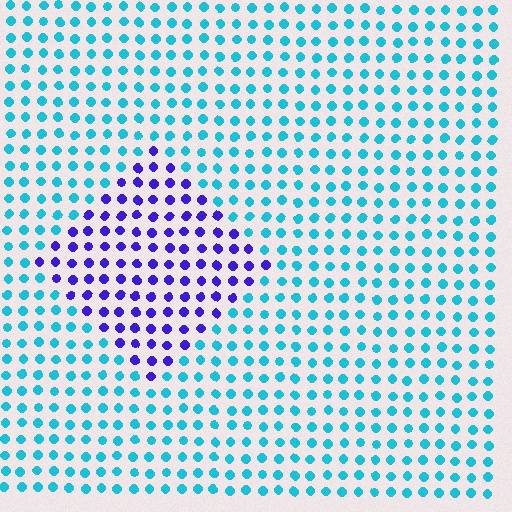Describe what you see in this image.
The image is filled with small cyan elements in a uniform arrangement. A diamond-shaped region is visible where the elements are tinted to a slightly different hue, forming a subtle color boundary.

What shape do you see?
I see a diamond.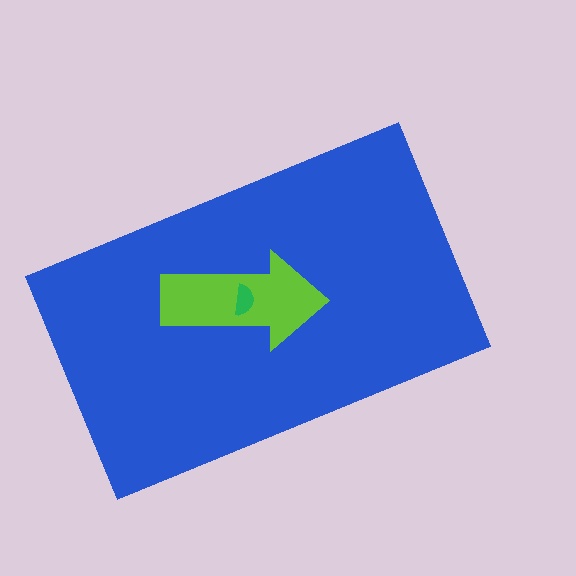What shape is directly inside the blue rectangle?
The lime arrow.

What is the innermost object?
The green semicircle.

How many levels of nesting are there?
3.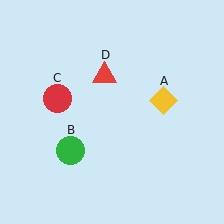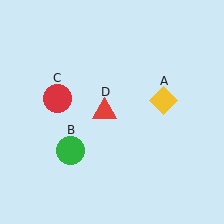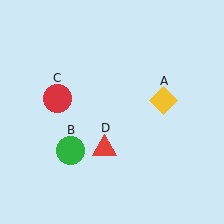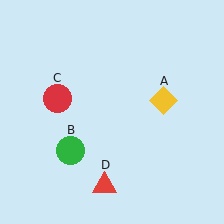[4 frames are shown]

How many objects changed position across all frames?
1 object changed position: red triangle (object D).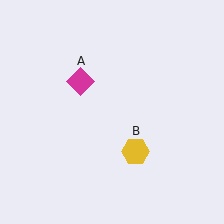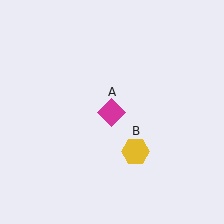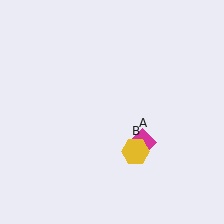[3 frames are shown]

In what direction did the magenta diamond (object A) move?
The magenta diamond (object A) moved down and to the right.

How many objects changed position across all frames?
1 object changed position: magenta diamond (object A).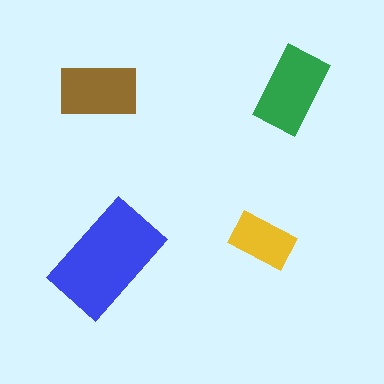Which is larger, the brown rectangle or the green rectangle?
The green one.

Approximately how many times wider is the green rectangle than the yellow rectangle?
About 1.5 times wider.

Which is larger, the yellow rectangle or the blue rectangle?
The blue one.